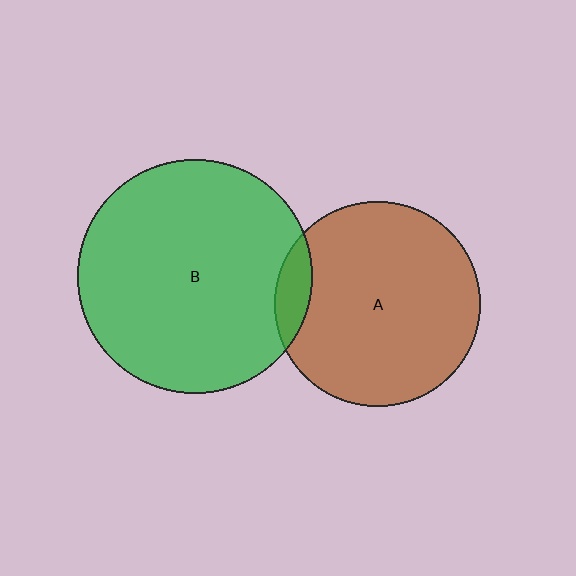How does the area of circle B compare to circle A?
Approximately 1.3 times.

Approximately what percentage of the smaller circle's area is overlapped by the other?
Approximately 10%.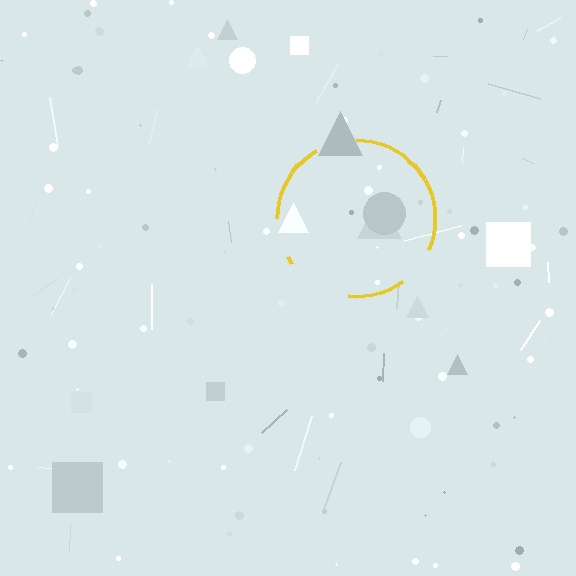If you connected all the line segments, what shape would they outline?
They would outline a circle.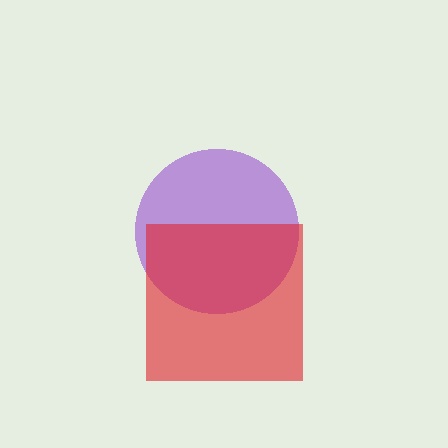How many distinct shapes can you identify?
There are 2 distinct shapes: a purple circle, a red square.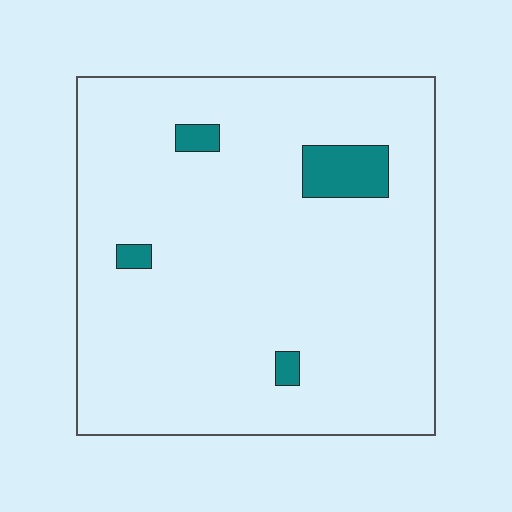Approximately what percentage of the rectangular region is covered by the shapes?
Approximately 5%.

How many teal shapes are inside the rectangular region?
4.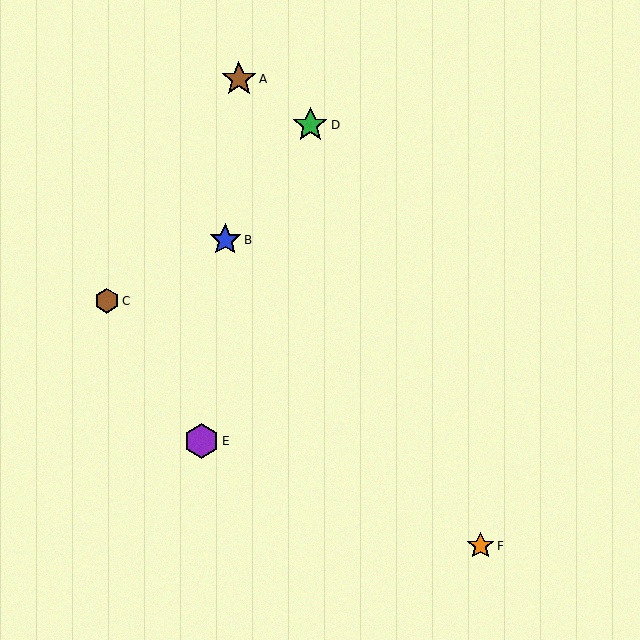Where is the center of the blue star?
The center of the blue star is at (225, 240).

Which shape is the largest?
The brown star (labeled A) is the largest.